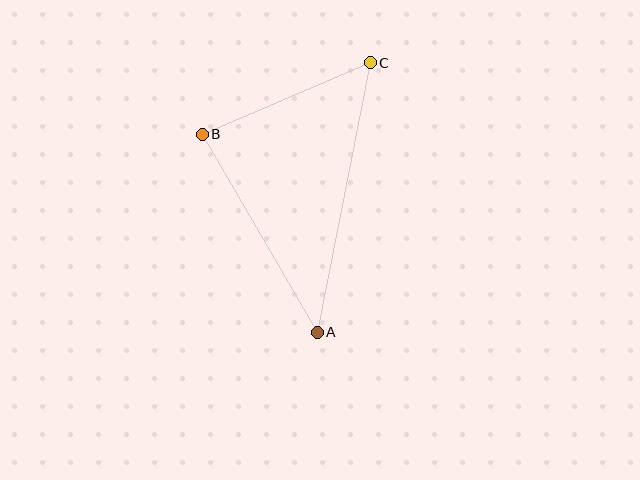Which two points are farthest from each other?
Points A and C are farthest from each other.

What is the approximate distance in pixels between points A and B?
The distance between A and B is approximately 229 pixels.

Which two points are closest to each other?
Points B and C are closest to each other.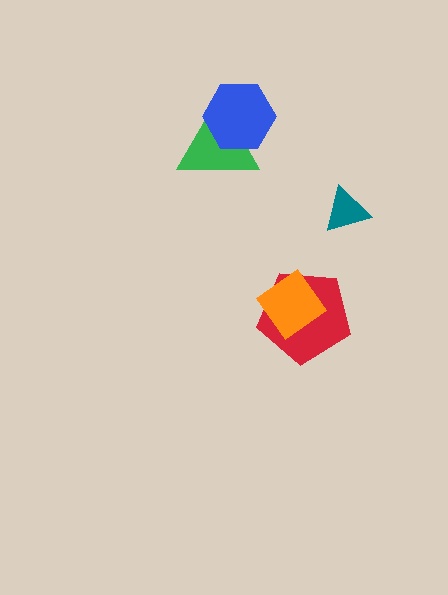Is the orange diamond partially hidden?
No, no other shape covers it.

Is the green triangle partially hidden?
Yes, it is partially covered by another shape.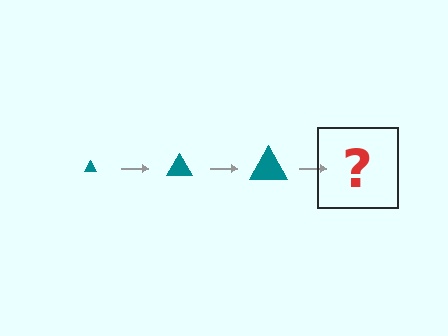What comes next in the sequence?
The next element should be a teal triangle, larger than the previous one.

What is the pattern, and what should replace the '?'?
The pattern is that the triangle gets progressively larger each step. The '?' should be a teal triangle, larger than the previous one.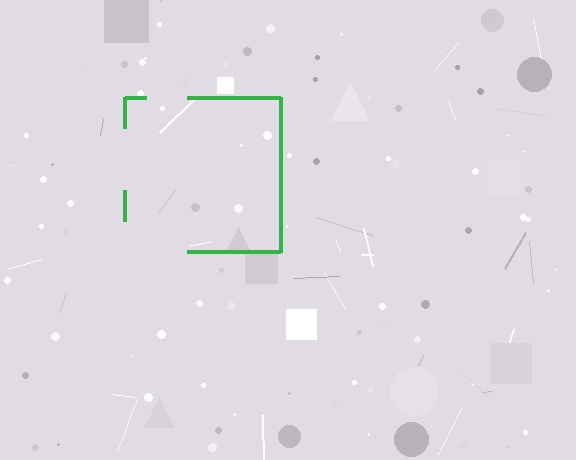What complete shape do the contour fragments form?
The contour fragments form a square.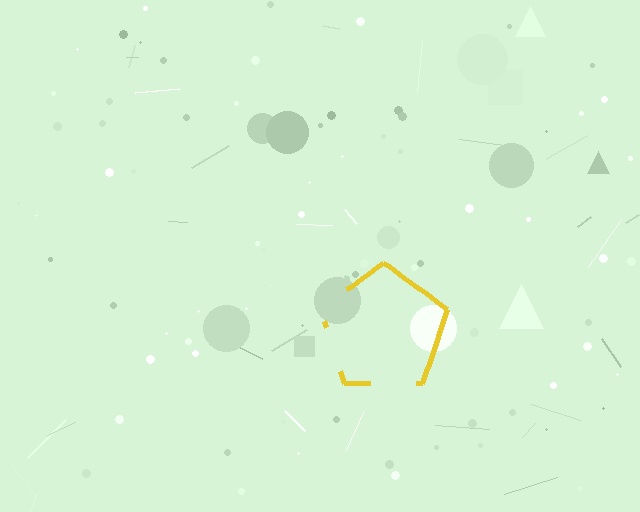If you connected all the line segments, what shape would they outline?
They would outline a pentagon.